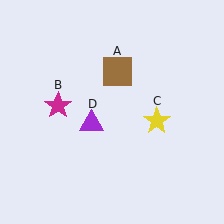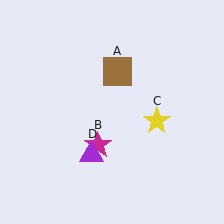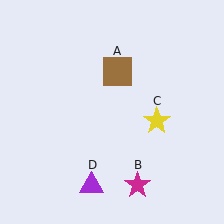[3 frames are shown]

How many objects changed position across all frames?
2 objects changed position: magenta star (object B), purple triangle (object D).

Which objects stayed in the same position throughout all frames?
Brown square (object A) and yellow star (object C) remained stationary.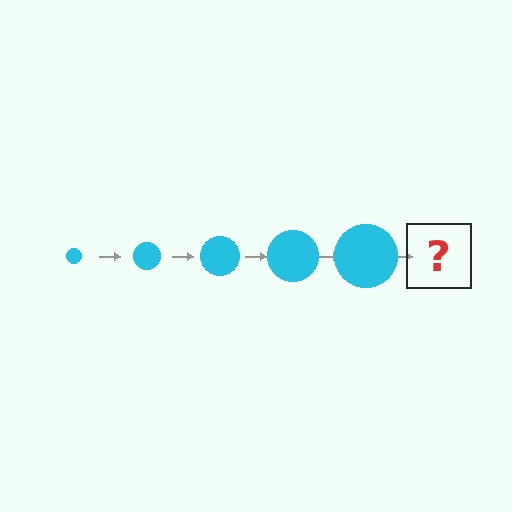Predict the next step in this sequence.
The next step is a cyan circle, larger than the previous one.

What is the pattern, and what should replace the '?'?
The pattern is that the circle gets progressively larger each step. The '?' should be a cyan circle, larger than the previous one.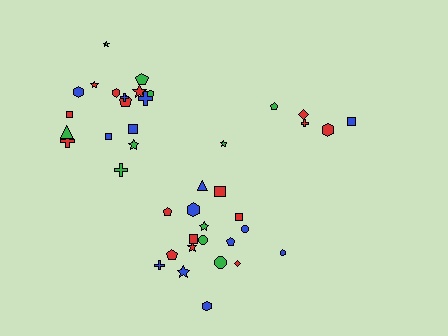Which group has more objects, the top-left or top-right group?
The top-left group.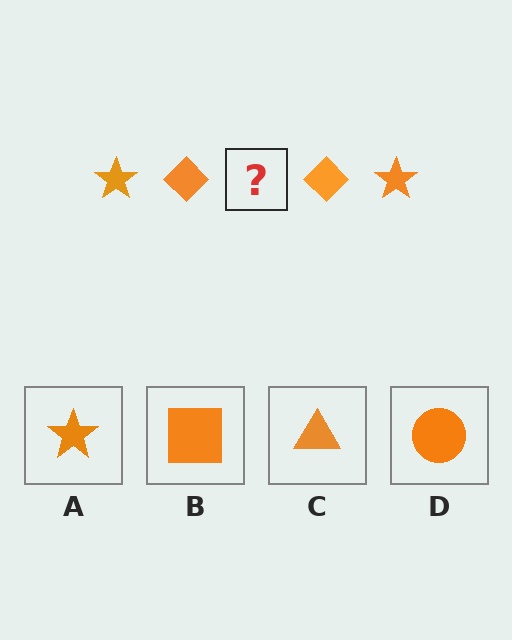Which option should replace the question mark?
Option A.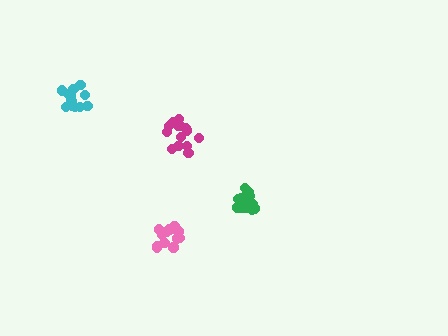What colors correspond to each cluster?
The clusters are colored: magenta, cyan, pink, green.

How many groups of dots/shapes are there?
There are 4 groups.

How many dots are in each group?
Group 1: 14 dots, Group 2: 14 dots, Group 3: 12 dots, Group 4: 14 dots (54 total).